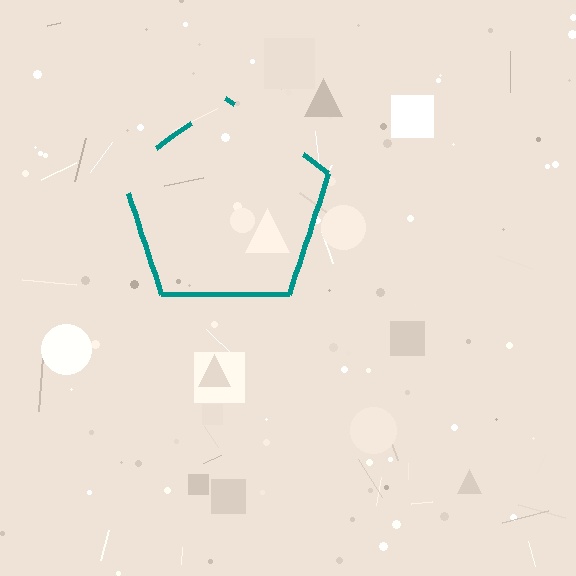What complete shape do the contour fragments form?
The contour fragments form a pentagon.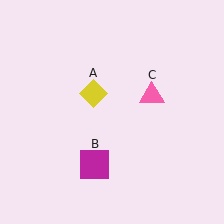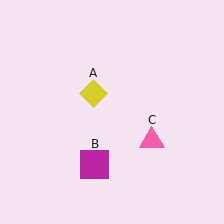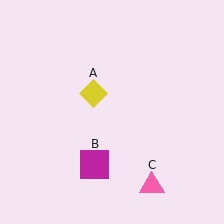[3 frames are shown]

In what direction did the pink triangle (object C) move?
The pink triangle (object C) moved down.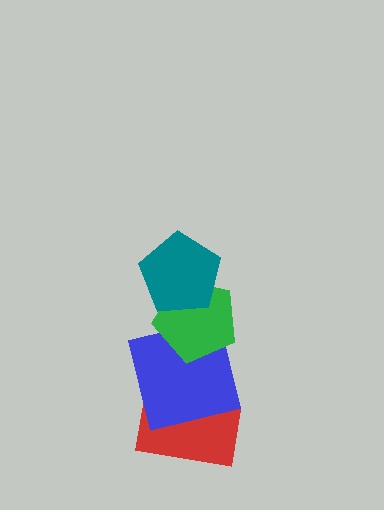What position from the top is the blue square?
The blue square is 3rd from the top.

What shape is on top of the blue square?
The green pentagon is on top of the blue square.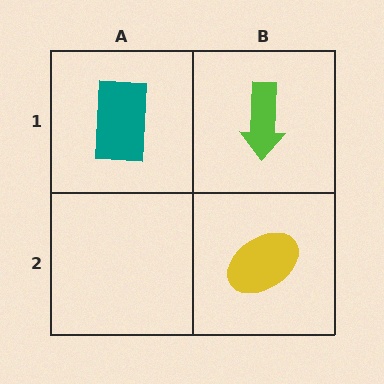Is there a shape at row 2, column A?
No, that cell is empty.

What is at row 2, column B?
A yellow ellipse.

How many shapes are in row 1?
2 shapes.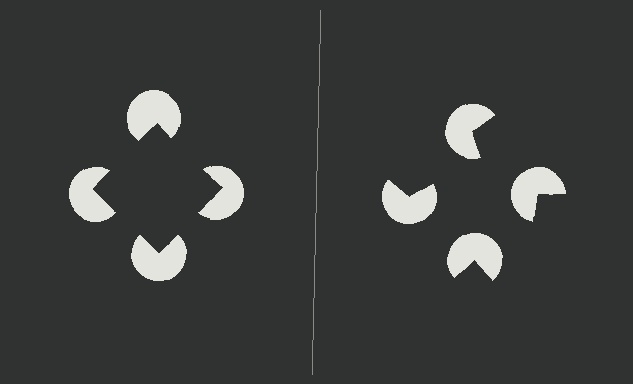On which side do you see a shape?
An illusory square appears on the left side. On the right side the wedge cuts are rotated, so no coherent shape forms.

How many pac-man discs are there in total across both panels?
8 — 4 on each side.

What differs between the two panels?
The pac-man discs are positioned identically on both sides; only the wedge orientations differ. On the left they align to a square; on the right they are misaligned.